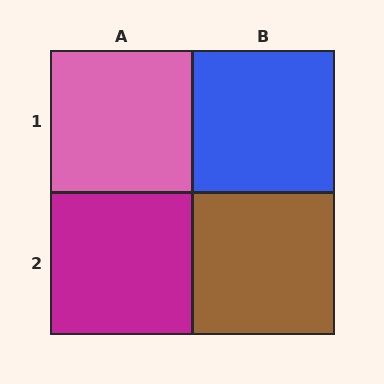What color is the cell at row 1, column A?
Pink.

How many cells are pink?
1 cell is pink.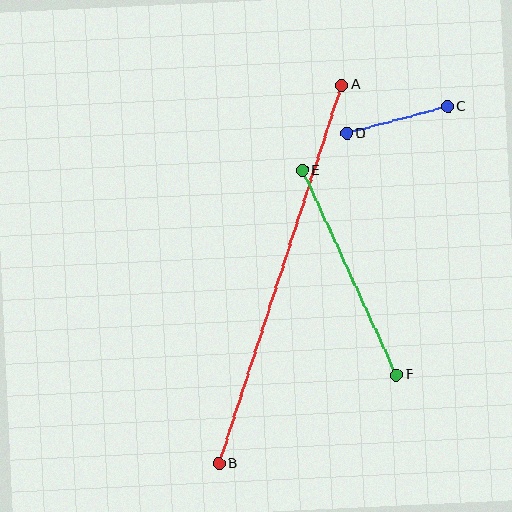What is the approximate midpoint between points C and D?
The midpoint is at approximately (397, 120) pixels.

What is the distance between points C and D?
The distance is approximately 104 pixels.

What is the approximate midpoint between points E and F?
The midpoint is at approximately (349, 273) pixels.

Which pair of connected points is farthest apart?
Points A and B are farthest apart.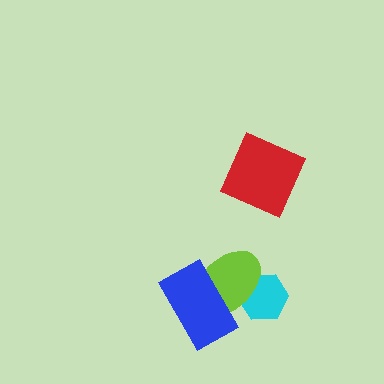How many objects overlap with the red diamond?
0 objects overlap with the red diamond.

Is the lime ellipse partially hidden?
Yes, it is partially covered by another shape.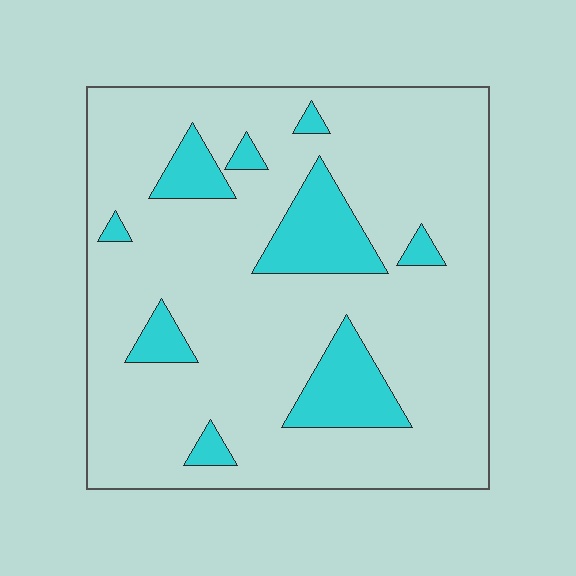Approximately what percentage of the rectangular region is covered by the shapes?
Approximately 15%.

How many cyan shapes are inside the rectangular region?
9.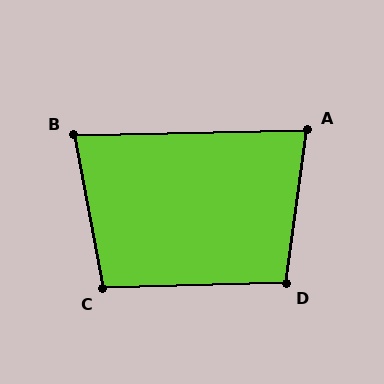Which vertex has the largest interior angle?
D, at approximately 99 degrees.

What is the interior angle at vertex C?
Approximately 99 degrees (obtuse).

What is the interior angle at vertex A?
Approximately 81 degrees (acute).